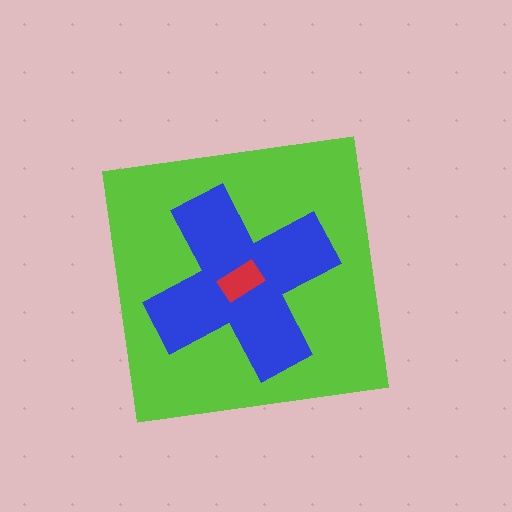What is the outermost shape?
The lime square.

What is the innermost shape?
The red rectangle.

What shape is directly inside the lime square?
The blue cross.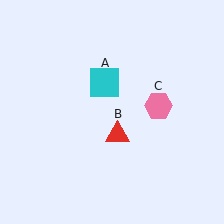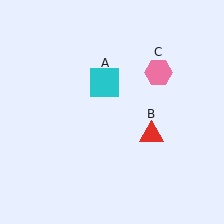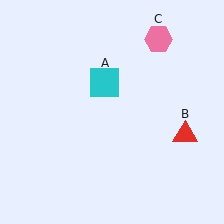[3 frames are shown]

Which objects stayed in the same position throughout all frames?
Cyan square (object A) remained stationary.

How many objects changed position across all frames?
2 objects changed position: red triangle (object B), pink hexagon (object C).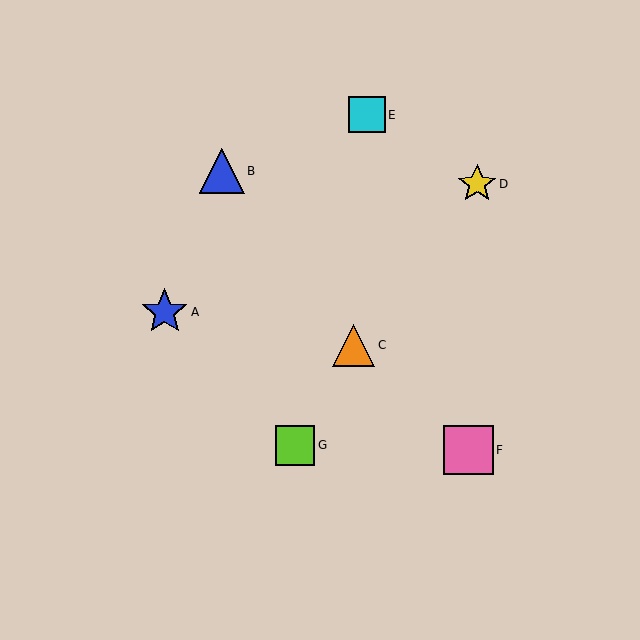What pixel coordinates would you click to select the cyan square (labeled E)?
Click at (367, 115) to select the cyan square E.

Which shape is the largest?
The pink square (labeled F) is the largest.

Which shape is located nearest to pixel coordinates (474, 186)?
The yellow star (labeled D) at (477, 184) is nearest to that location.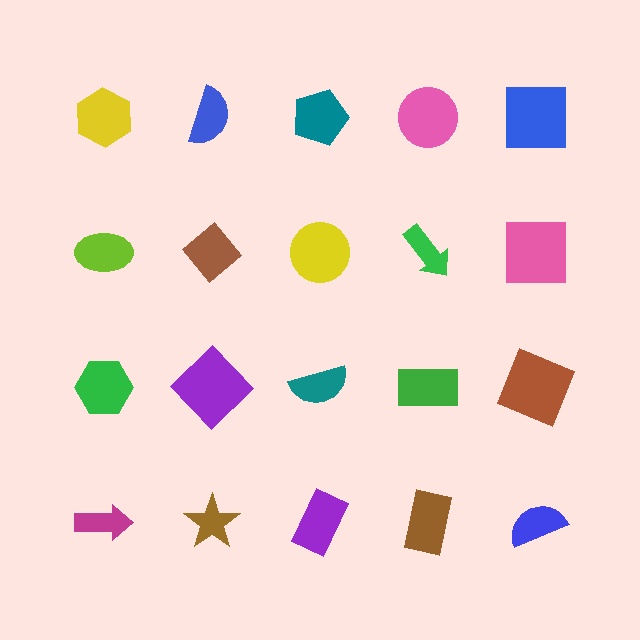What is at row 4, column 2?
A brown star.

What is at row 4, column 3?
A purple rectangle.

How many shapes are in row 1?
5 shapes.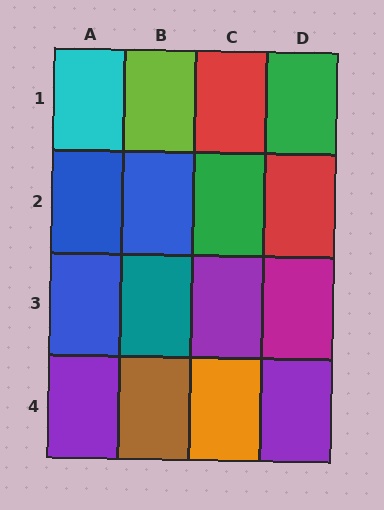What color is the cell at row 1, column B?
Lime.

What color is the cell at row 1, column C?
Red.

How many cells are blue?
3 cells are blue.